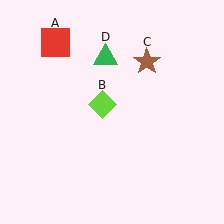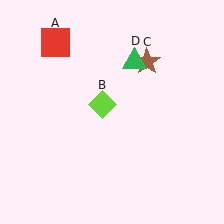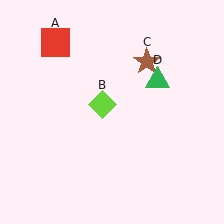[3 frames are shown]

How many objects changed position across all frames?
1 object changed position: green triangle (object D).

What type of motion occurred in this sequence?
The green triangle (object D) rotated clockwise around the center of the scene.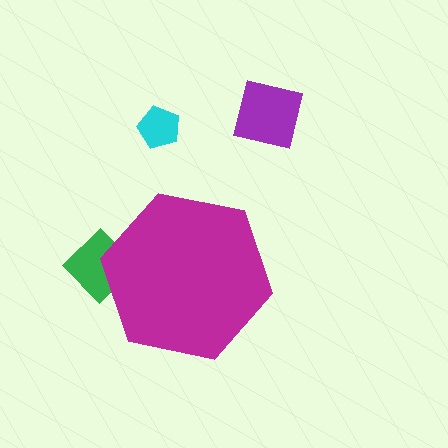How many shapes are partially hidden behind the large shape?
1 shape is partially hidden.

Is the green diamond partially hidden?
Yes, the green diamond is partially hidden behind the magenta hexagon.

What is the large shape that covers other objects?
A magenta hexagon.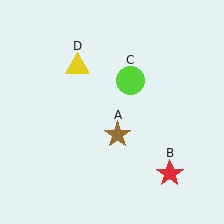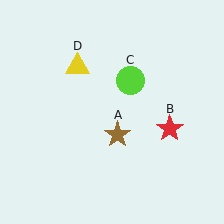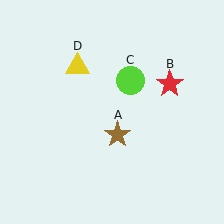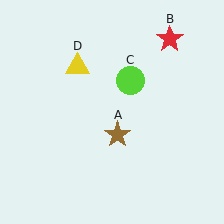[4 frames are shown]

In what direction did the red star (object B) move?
The red star (object B) moved up.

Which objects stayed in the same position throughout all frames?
Brown star (object A) and lime circle (object C) and yellow triangle (object D) remained stationary.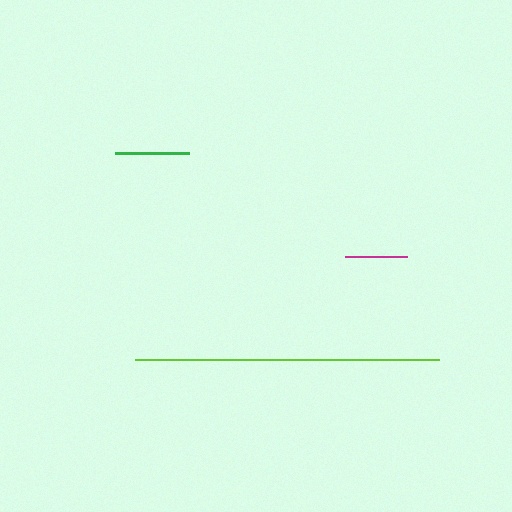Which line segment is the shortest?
The magenta line is the shortest at approximately 62 pixels.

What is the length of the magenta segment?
The magenta segment is approximately 62 pixels long.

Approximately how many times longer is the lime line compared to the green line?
The lime line is approximately 4.1 times the length of the green line.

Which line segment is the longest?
The lime line is the longest at approximately 304 pixels.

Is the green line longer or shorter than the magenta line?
The green line is longer than the magenta line.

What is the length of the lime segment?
The lime segment is approximately 304 pixels long.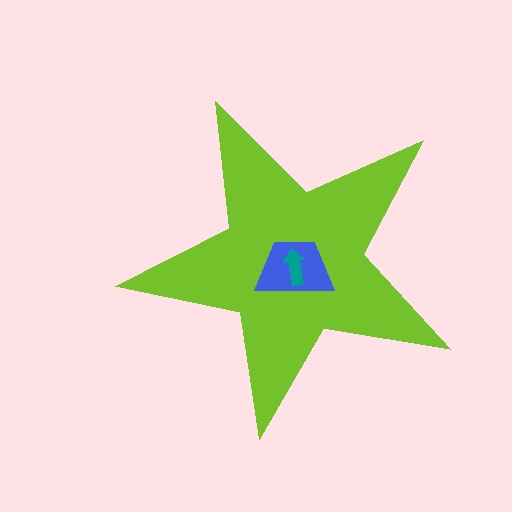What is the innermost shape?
The teal arrow.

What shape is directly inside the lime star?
The blue trapezoid.